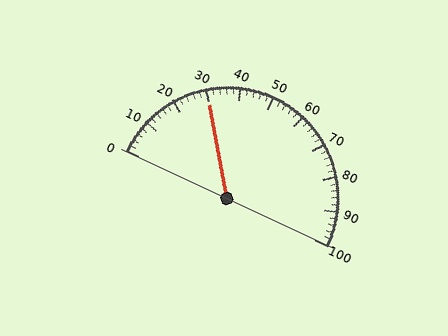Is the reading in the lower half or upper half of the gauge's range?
The reading is in the lower half of the range (0 to 100).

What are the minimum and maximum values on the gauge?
The gauge ranges from 0 to 100.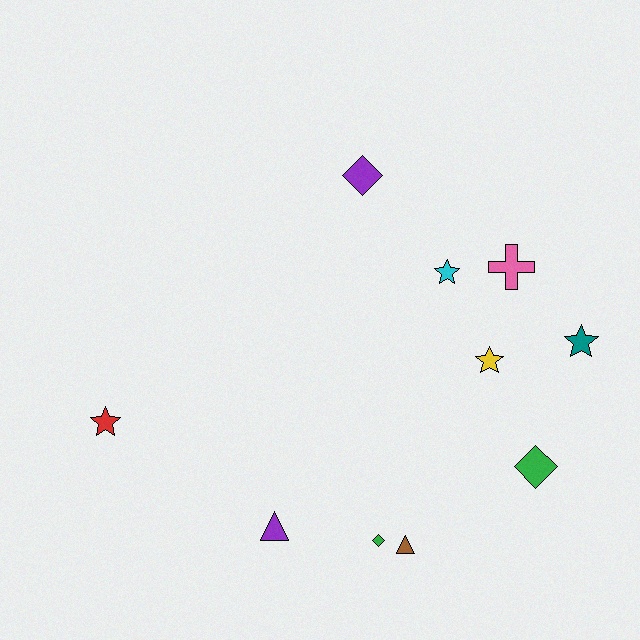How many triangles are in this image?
There are 2 triangles.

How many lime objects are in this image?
There are no lime objects.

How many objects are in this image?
There are 10 objects.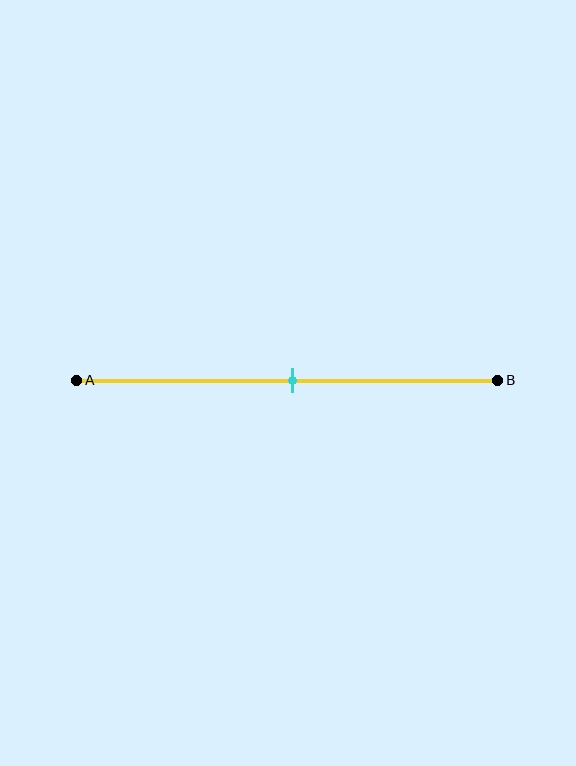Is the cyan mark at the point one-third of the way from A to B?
No, the mark is at about 50% from A, not at the 33% one-third point.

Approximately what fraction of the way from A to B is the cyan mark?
The cyan mark is approximately 50% of the way from A to B.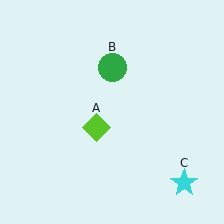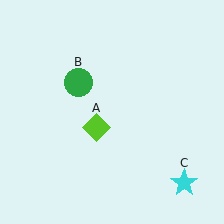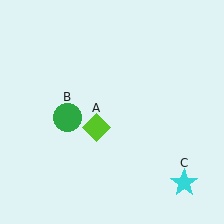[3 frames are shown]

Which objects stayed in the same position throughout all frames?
Lime diamond (object A) and cyan star (object C) remained stationary.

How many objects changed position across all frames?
1 object changed position: green circle (object B).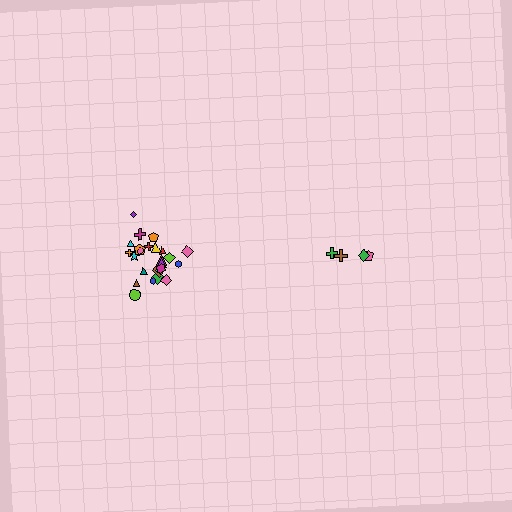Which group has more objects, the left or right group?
The left group.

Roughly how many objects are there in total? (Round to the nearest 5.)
Roughly 30 objects in total.